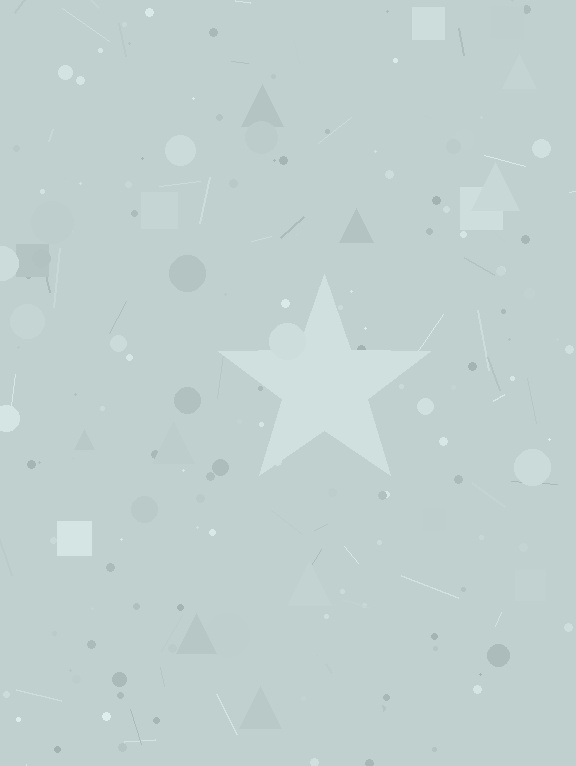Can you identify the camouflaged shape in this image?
The camouflaged shape is a star.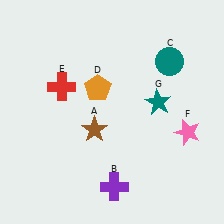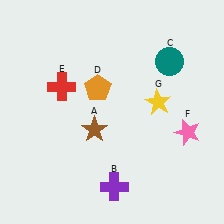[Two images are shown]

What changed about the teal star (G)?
In Image 1, G is teal. In Image 2, it changed to yellow.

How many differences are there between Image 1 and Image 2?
There is 1 difference between the two images.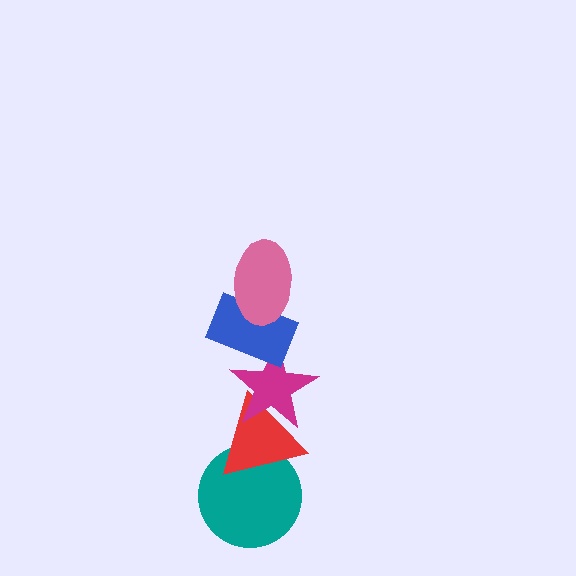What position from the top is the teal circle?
The teal circle is 5th from the top.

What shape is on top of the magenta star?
The blue rectangle is on top of the magenta star.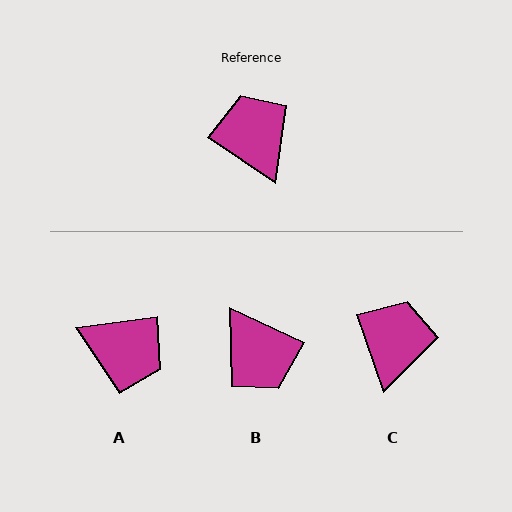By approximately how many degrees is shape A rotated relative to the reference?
Approximately 138 degrees clockwise.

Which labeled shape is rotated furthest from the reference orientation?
B, about 171 degrees away.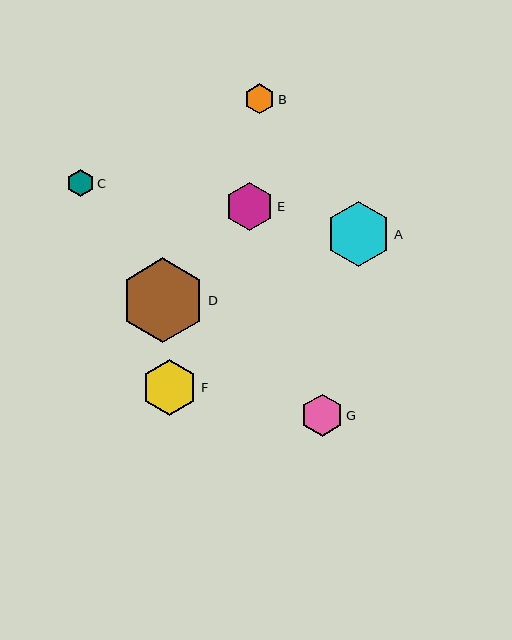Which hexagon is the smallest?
Hexagon C is the smallest with a size of approximately 27 pixels.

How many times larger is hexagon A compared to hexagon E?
Hexagon A is approximately 1.4 times the size of hexagon E.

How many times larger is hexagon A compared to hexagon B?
Hexagon A is approximately 2.2 times the size of hexagon B.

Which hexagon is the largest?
Hexagon D is the largest with a size of approximately 84 pixels.